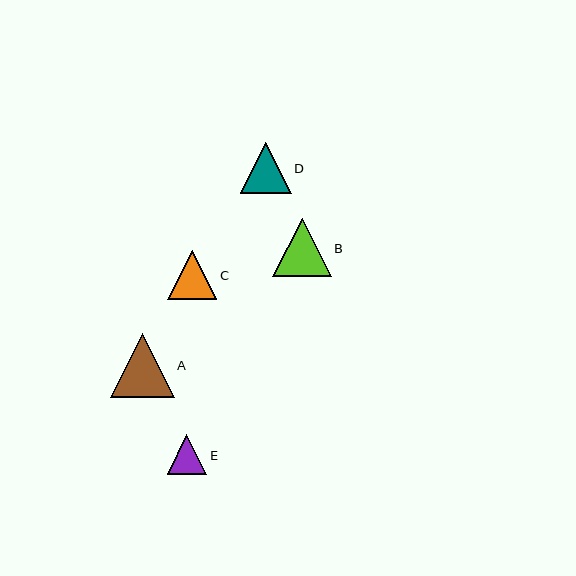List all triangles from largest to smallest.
From largest to smallest: A, B, D, C, E.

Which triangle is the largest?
Triangle A is the largest with a size of approximately 64 pixels.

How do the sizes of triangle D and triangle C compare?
Triangle D and triangle C are approximately the same size.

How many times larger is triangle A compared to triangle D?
Triangle A is approximately 1.3 times the size of triangle D.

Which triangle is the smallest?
Triangle E is the smallest with a size of approximately 39 pixels.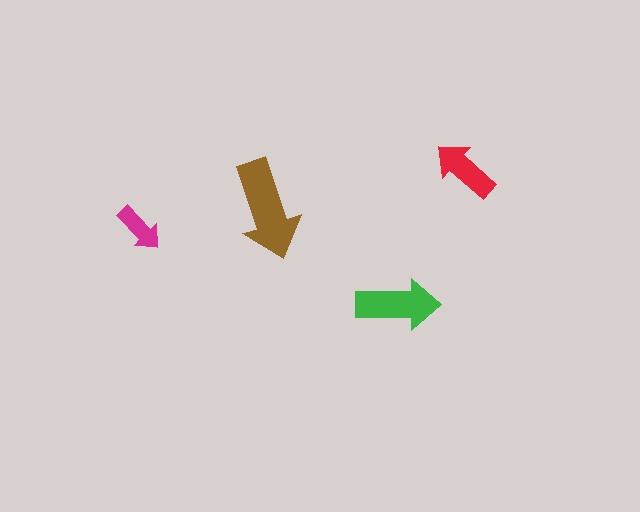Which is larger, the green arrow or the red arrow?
The green one.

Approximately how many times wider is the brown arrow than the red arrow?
About 1.5 times wider.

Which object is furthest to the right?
The red arrow is rightmost.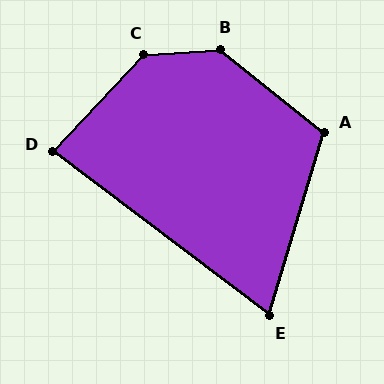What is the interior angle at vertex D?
Approximately 84 degrees (acute).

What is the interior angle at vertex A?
Approximately 112 degrees (obtuse).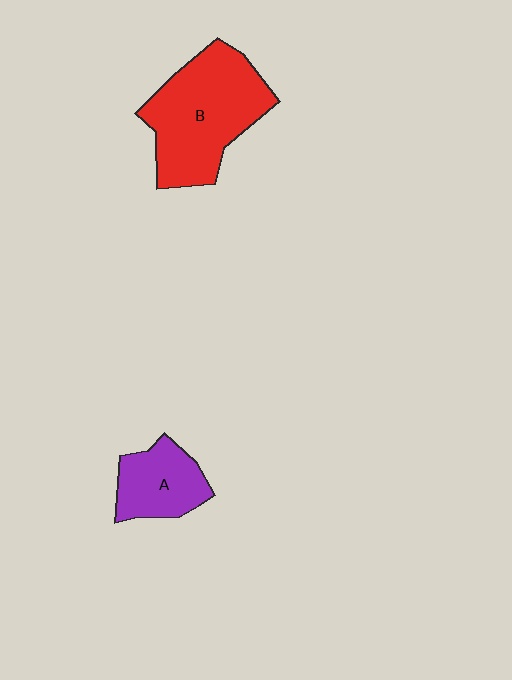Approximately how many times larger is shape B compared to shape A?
Approximately 2.0 times.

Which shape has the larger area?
Shape B (red).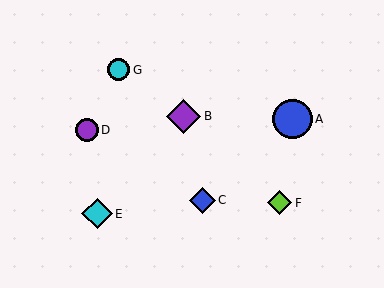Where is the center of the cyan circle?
The center of the cyan circle is at (119, 70).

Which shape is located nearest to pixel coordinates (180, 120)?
The purple diamond (labeled B) at (184, 116) is nearest to that location.